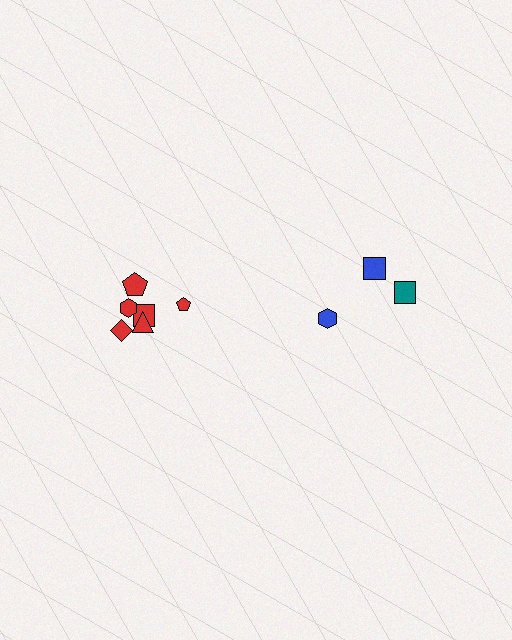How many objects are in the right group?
There are 3 objects.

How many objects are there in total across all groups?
There are 9 objects.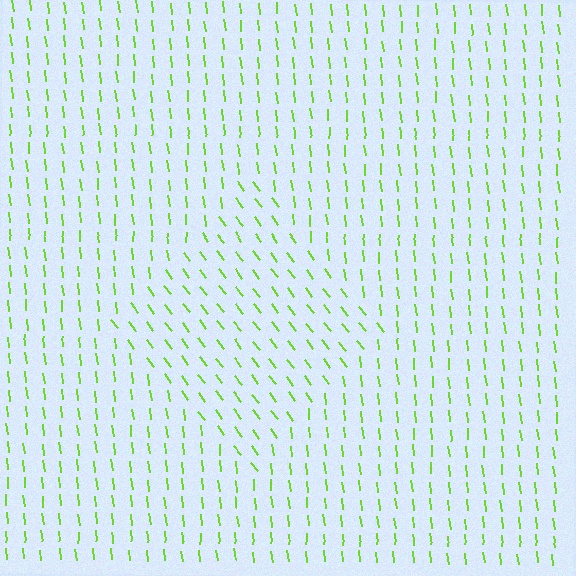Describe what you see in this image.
The image is filled with small lime line segments. A diamond region in the image has lines oriented differently from the surrounding lines, creating a visible texture boundary.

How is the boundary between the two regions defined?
The boundary is defined purely by a change in line orientation (approximately 32 degrees difference). All lines are the same color and thickness.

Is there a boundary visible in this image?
Yes, there is a texture boundary formed by a change in line orientation.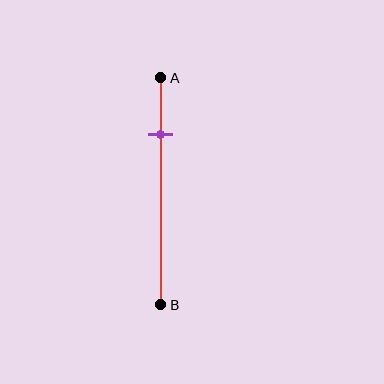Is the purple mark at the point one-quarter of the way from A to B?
Yes, the mark is approximately at the one-quarter point.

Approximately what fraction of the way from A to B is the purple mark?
The purple mark is approximately 25% of the way from A to B.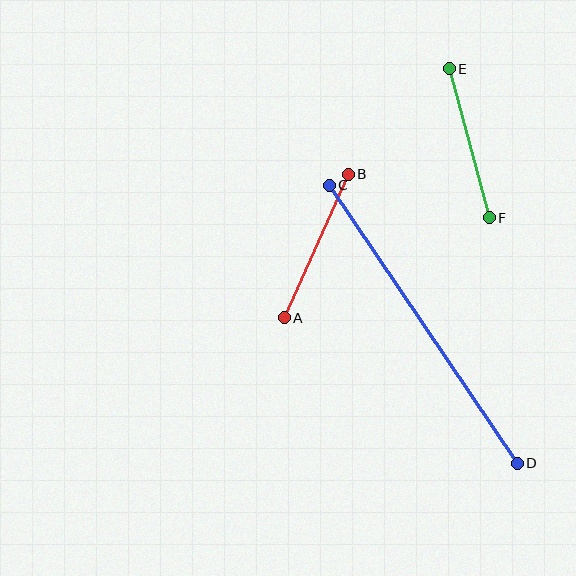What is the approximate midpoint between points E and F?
The midpoint is at approximately (469, 143) pixels.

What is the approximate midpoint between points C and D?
The midpoint is at approximately (423, 324) pixels.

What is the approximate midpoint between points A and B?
The midpoint is at approximately (316, 246) pixels.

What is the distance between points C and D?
The distance is approximately 335 pixels.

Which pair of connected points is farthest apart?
Points C and D are farthest apart.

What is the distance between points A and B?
The distance is approximately 157 pixels.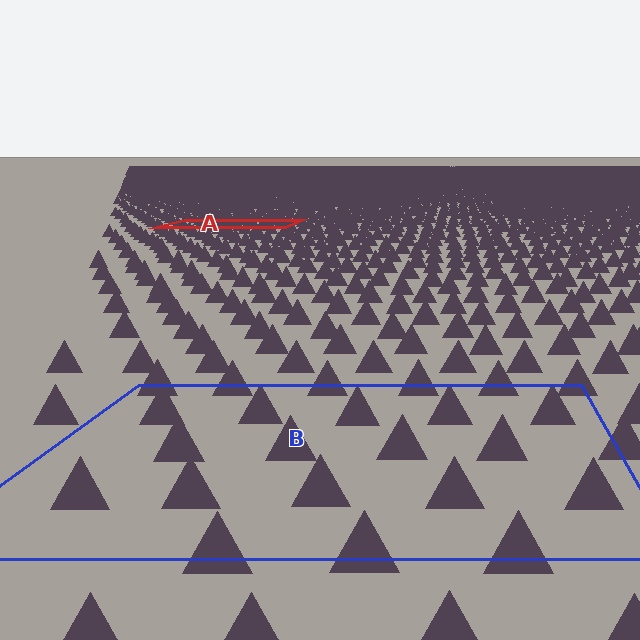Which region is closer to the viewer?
Region B is closer. The texture elements there are larger and more spread out.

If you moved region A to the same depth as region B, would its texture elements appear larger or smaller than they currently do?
They would appear larger. At a closer depth, the same texture elements are projected at a bigger on-screen size.